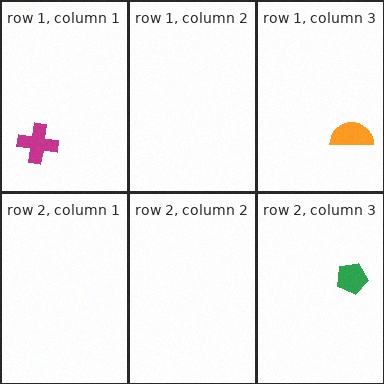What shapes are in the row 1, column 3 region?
The orange semicircle.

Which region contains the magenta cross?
The row 1, column 1 region.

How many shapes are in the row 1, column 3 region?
1.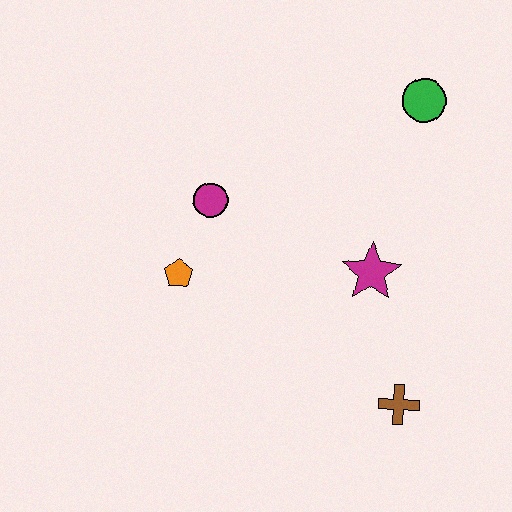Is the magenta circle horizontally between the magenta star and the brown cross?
No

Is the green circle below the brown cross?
No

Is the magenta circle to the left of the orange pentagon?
No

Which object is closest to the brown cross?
The magenta star is closest to the brown cross.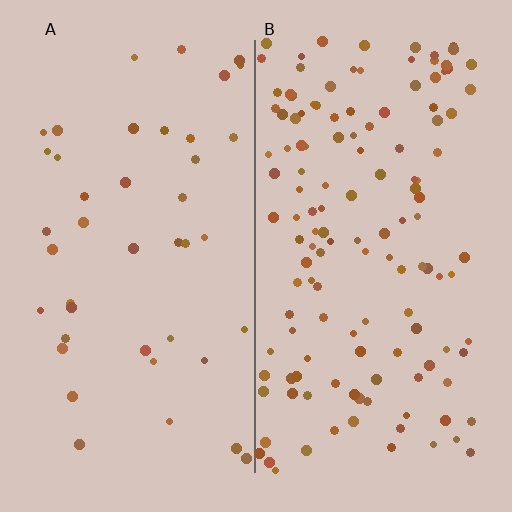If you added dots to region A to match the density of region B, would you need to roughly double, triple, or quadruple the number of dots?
Approximately triple.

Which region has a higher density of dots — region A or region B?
B (the right).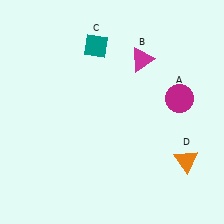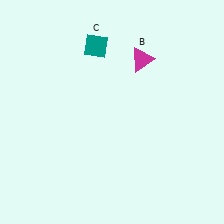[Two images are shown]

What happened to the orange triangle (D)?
The orange triangle (D) was removed in Image 2. It was in the bottom-right area of Image 1.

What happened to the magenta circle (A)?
The magenta circle (A) was removed in Image 2. It was in the top-right area of Image 1.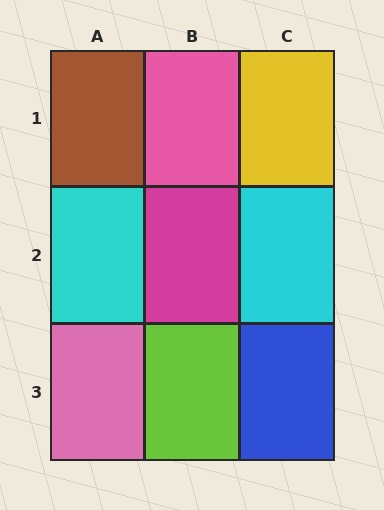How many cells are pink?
2 cells are pink.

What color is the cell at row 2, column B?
Magenta.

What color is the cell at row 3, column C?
Blue.